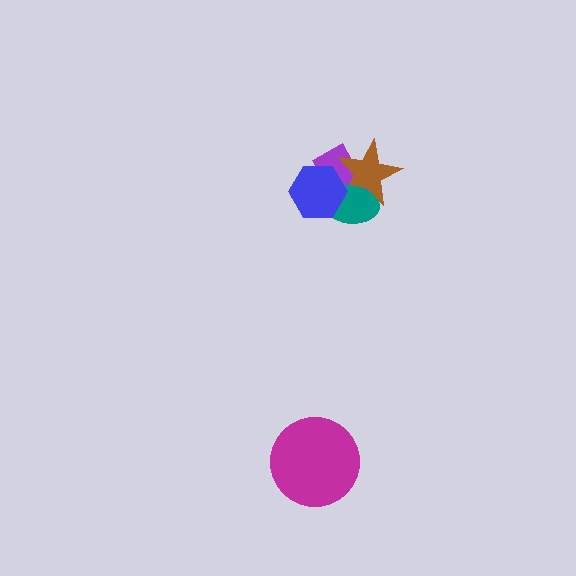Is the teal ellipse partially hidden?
Yes, it is partially covered by another shape.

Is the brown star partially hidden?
Yes, it is partially covered by another shape.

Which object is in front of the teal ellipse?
The blue hexagon is in front of the teal ellipse.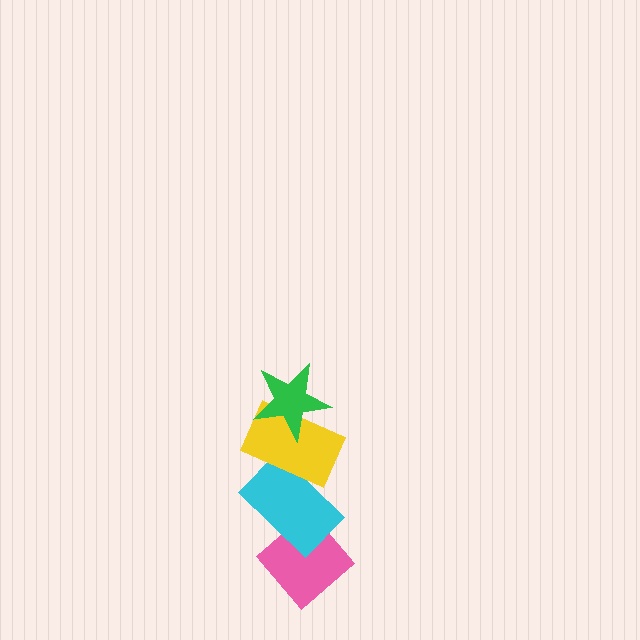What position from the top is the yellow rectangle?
The yellow rectangle is 2nd from the top.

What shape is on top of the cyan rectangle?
The yellow rectangle is on top of the cyan rectangle.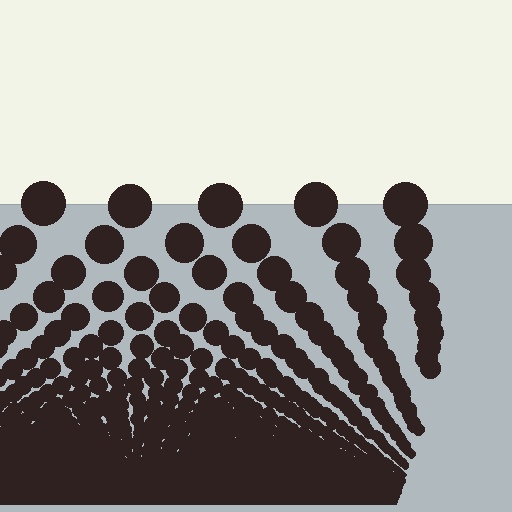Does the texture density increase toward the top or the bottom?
Density increases toward the bottom.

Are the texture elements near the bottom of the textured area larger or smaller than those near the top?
Smaller. The gradient is inverted — elements near the bottom are smaller and denser.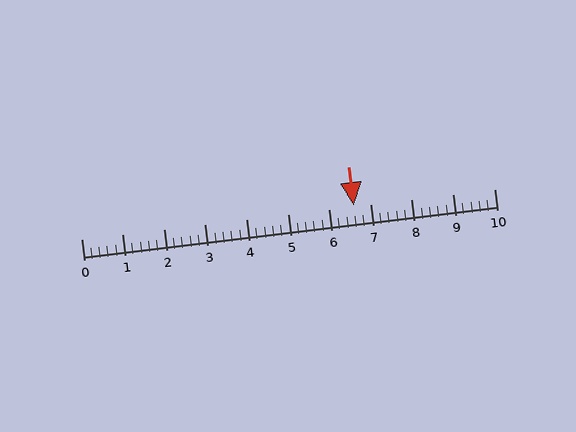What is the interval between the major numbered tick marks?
The major tick marks are spaced 1 units apart.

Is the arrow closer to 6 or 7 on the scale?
The arrow is closer to 7.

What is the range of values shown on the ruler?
The ruler shows values from 0 to 10.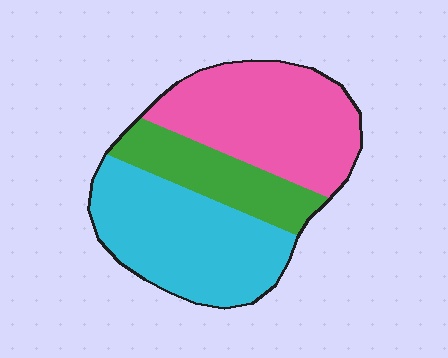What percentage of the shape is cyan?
Cyan takes up about two fifths (2/5) of the shape.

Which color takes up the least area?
Green, at roughly 20%.